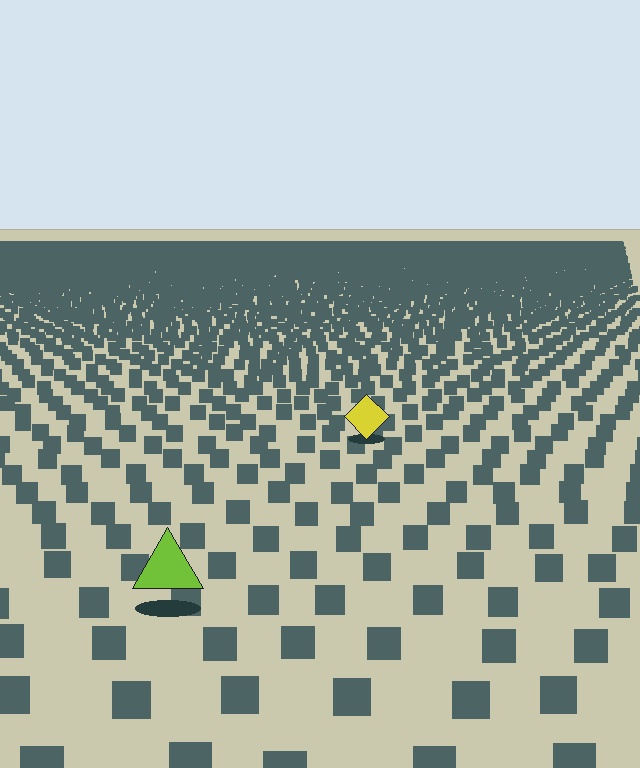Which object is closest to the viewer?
The lime triangle is closest. The texture marks near it are larger and more spread out.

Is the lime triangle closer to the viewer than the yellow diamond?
Yes. The lime triangle is closer — you can tell from the texture gradient: the ground texture is coarser near it.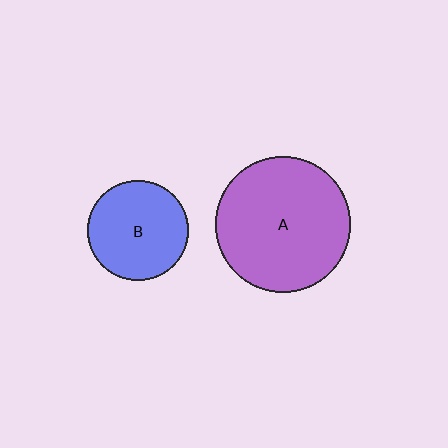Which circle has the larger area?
Circle A (purple).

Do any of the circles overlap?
No, none of the circles overlap.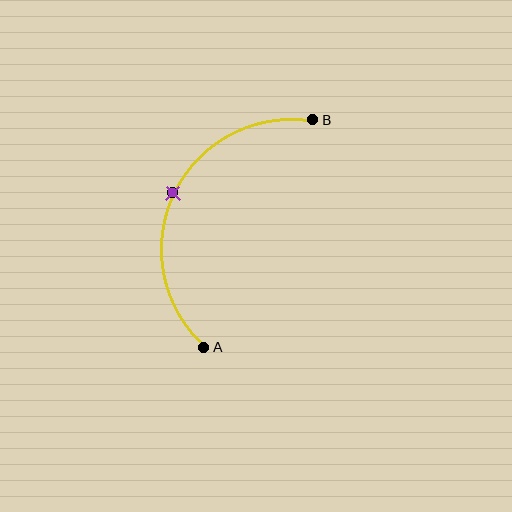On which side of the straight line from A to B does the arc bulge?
The arc bulges to the left of the straight line connecting A and B.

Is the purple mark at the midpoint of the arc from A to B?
Yes. The purple mark lies on the arc at equal arc-length from both A and B — it is the arc midpoint.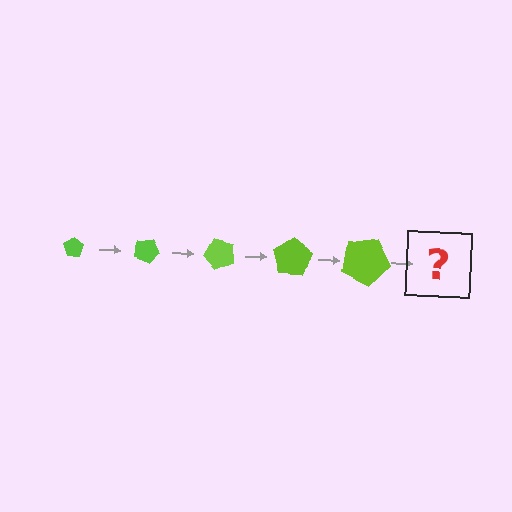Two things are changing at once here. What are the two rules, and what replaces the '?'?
The two rules are that the pentagon grows larger each step and it rotates 25 degrees each step. The '?' should be a pentagon, larger than the previous one and rotated 125 degrees from the start.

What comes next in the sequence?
The next element should be a pentagon, larger than the previous one and rotated 125 degrees from the start.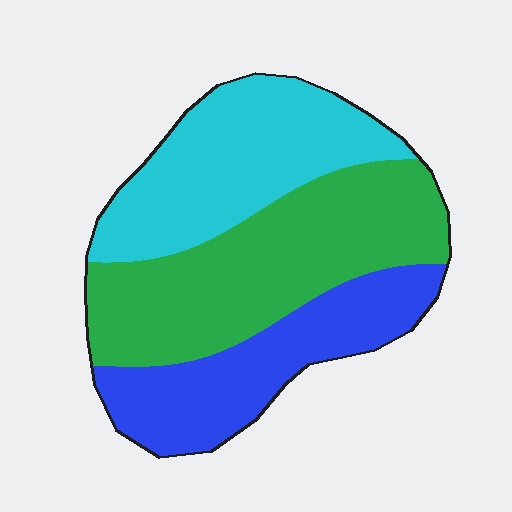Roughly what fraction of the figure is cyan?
Cyan covers 32% of the figure.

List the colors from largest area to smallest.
From largest to smallest: green, cyan, blue.